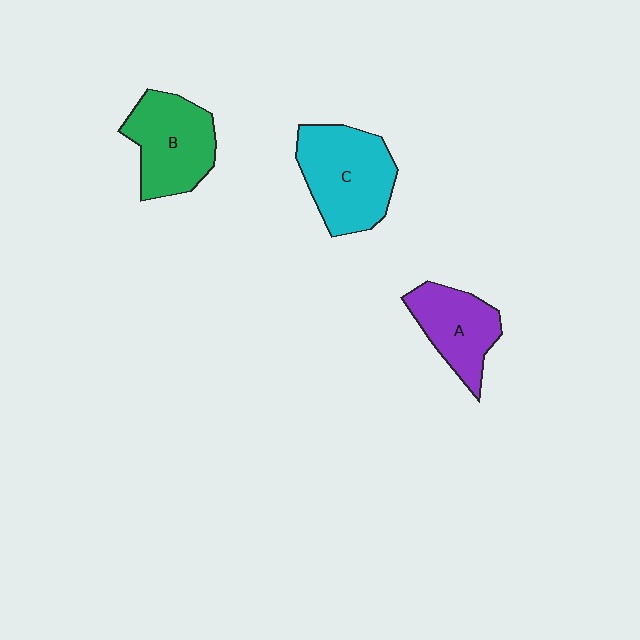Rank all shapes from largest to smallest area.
From largest to smallest: C (cyan), B (green), A (purple).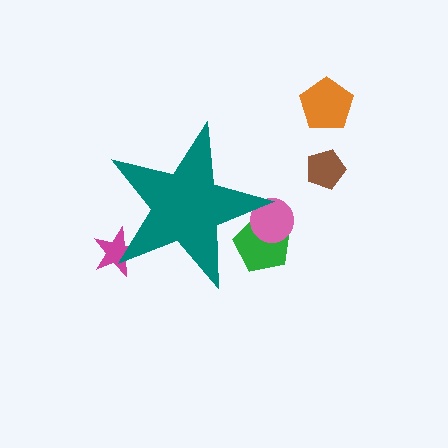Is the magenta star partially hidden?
Yes, the magenta star is partially hidden behind the teal star.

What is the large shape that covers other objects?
A teal star.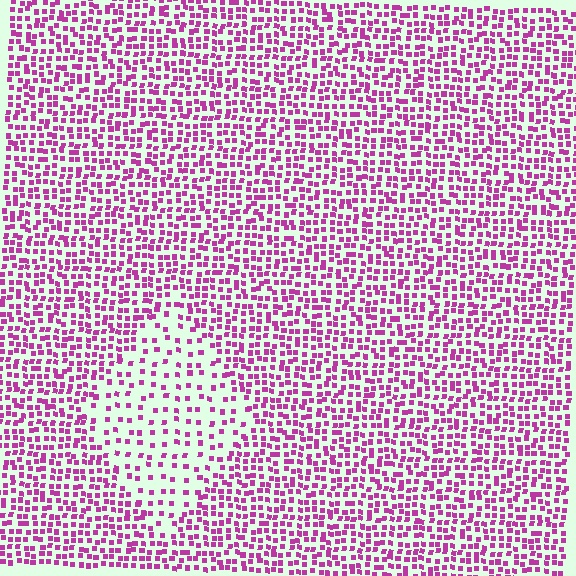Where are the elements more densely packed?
The elements are more densely packed outside the diamond boundary.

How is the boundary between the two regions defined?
The boundary is defined by a change in element density (approximately 2.2x ratio). All elements are the same color, size, and shape.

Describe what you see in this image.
The image contains small magenta elements arranged at two different densities. A diamond-shaped region is visible where the elements are less densely packed than the surrounding area.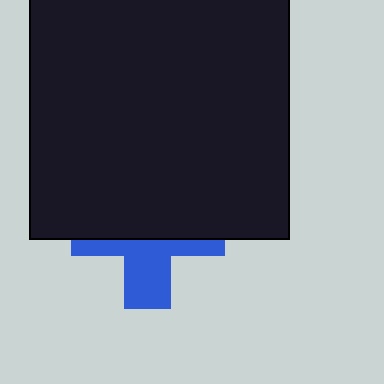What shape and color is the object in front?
The object in front is a black square.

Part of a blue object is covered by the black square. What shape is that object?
It is a cross.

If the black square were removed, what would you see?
You would see the complete blue cross.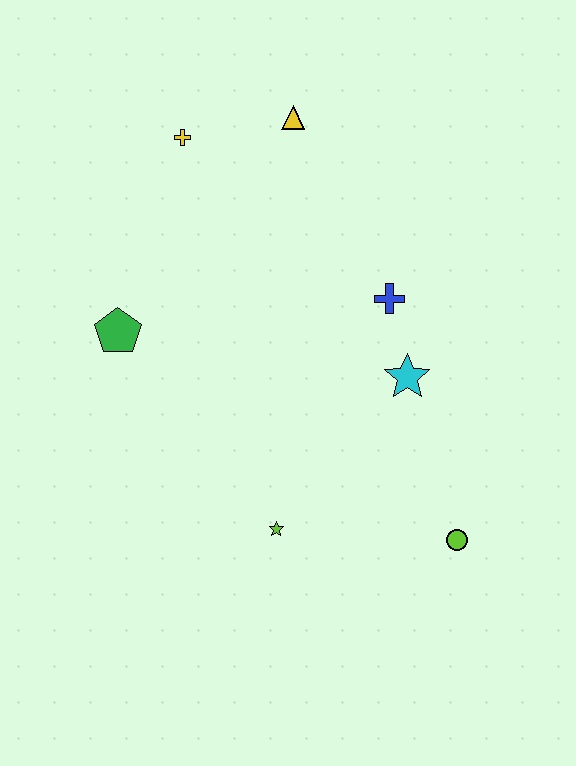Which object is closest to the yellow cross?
The yellow triangle is closest to the yellow cross.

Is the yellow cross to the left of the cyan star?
Yes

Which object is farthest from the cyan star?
The yellow cross is farthest from the cyan star.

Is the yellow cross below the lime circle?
No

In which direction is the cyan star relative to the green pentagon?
The cyan star is to the right of the green pentagon.